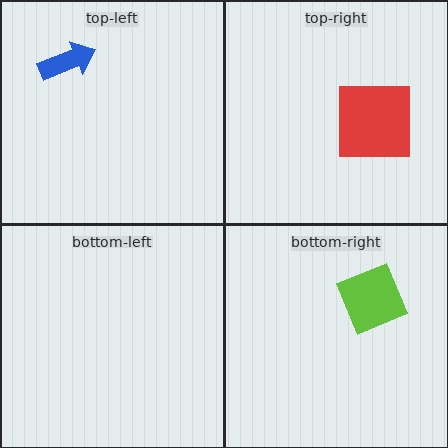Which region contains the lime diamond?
The bottom-right region.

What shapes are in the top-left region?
The blue arrow.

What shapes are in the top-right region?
The red square.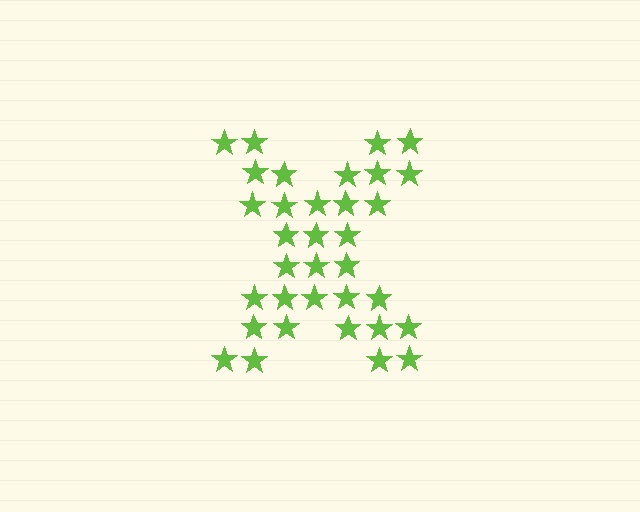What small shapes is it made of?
It is made of small stars.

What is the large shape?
The large shape is the letter X.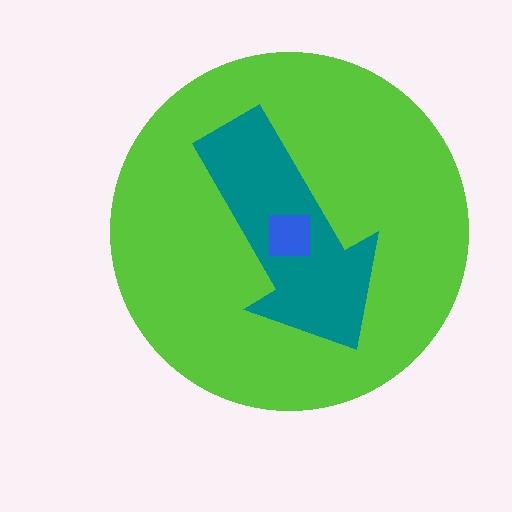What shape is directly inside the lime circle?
The teal arrow.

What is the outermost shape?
The lime circle.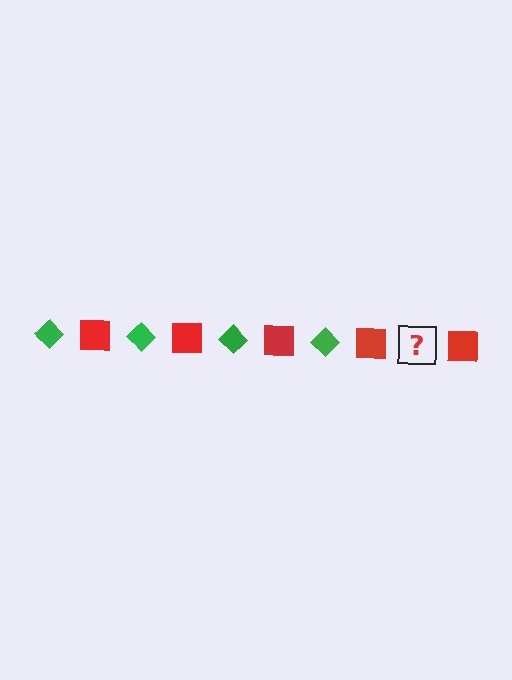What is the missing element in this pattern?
The missing element is a green diamond.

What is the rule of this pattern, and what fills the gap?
The rule is that the pattern alternates between green diamond and red square. The gap should be filled with a green diamond.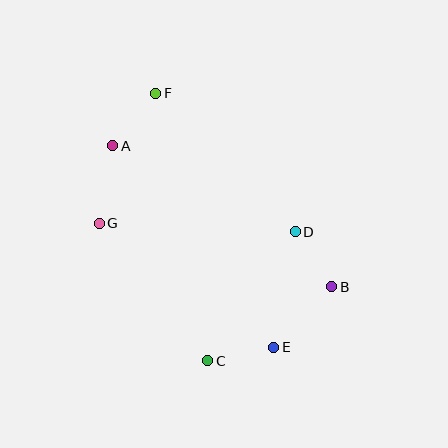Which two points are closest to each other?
Points B and D are closest to each other.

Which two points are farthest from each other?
Points E and F are farthest from each other.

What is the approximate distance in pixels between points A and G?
The distance between A and G is approximately 79 pixels.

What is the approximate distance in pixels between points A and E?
The distance between A and E is approximately 258 pixels.